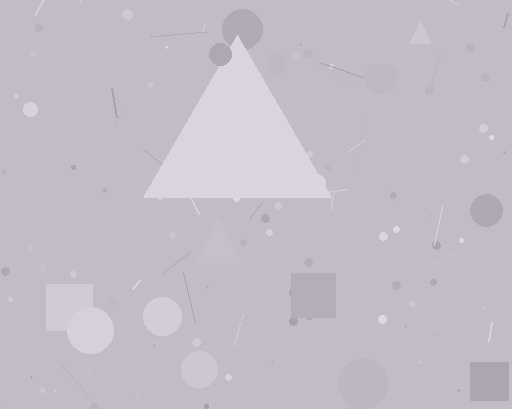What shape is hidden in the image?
A triangle is hidden in the image.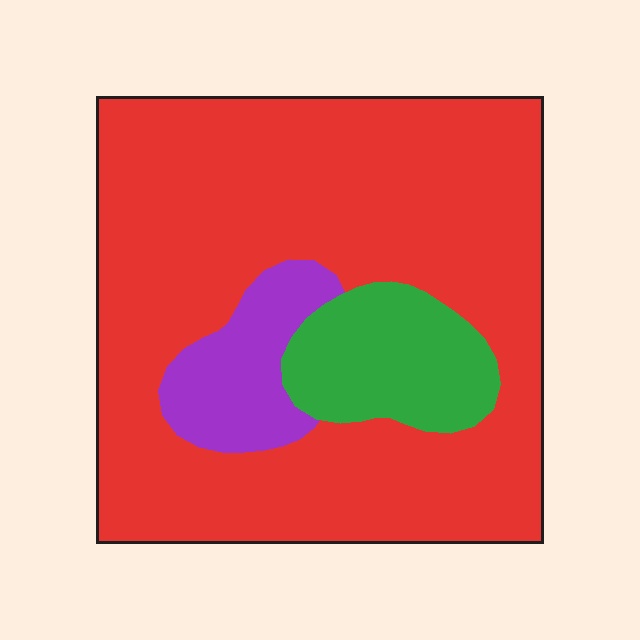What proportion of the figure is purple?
Purple covers roughly 10% of the figure.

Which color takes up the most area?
Red, at roughly 80%.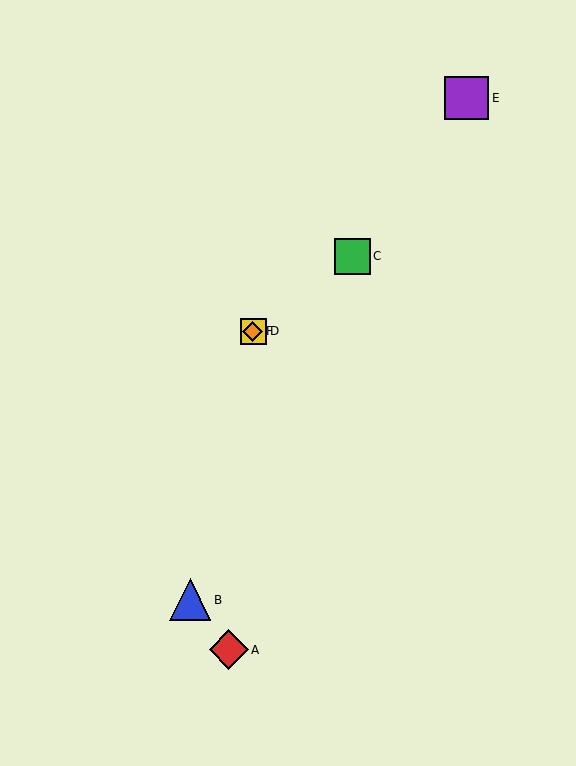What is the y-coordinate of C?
Object C is at y≈256.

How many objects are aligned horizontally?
2 objects (D, F) are aligned horizontally.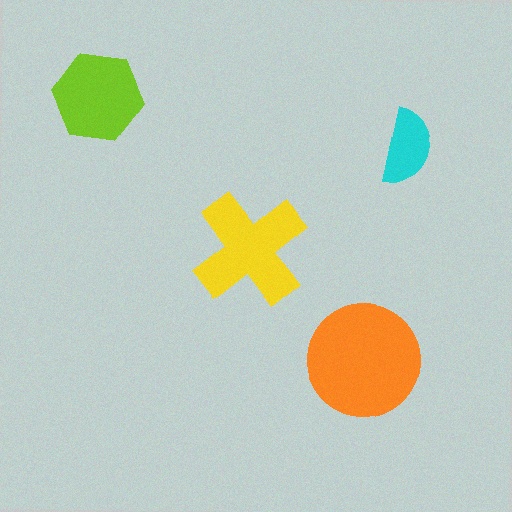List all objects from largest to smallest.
The orange circle, the yellow cross, the lime hexagon, the cyan semicircle.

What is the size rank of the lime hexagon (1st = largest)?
3rd.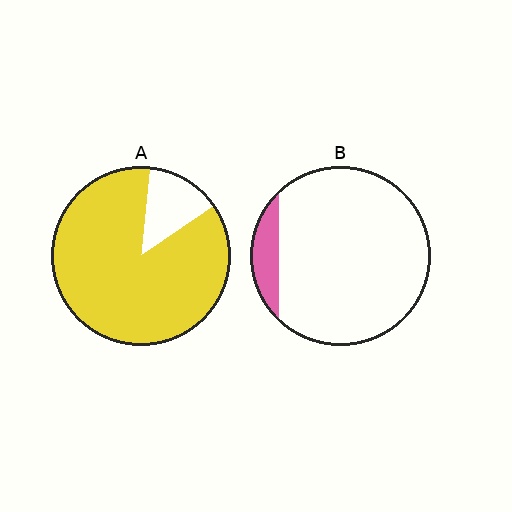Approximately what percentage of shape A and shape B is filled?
A is approximately 85% and B is approximately 10%.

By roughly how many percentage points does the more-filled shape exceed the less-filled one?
By roughly 75 percentage points (A over B).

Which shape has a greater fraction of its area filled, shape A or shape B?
Shape A.